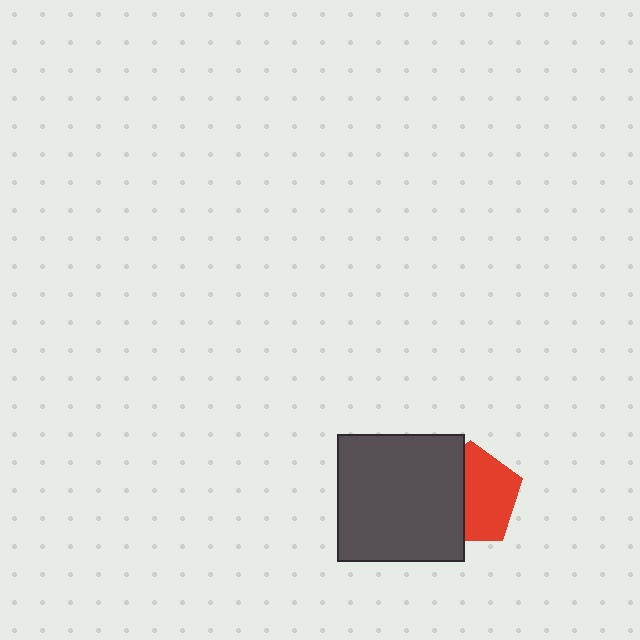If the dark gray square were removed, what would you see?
You would see the complete red pentagon.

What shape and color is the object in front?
The object in front is a dark gray square.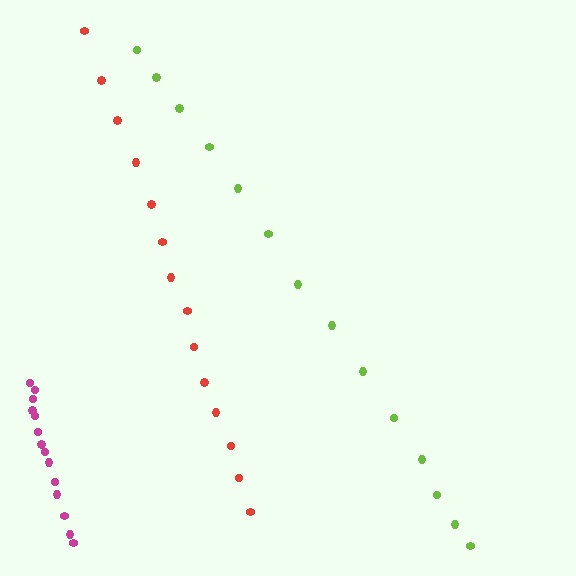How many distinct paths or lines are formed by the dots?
There are 3 distinct paths.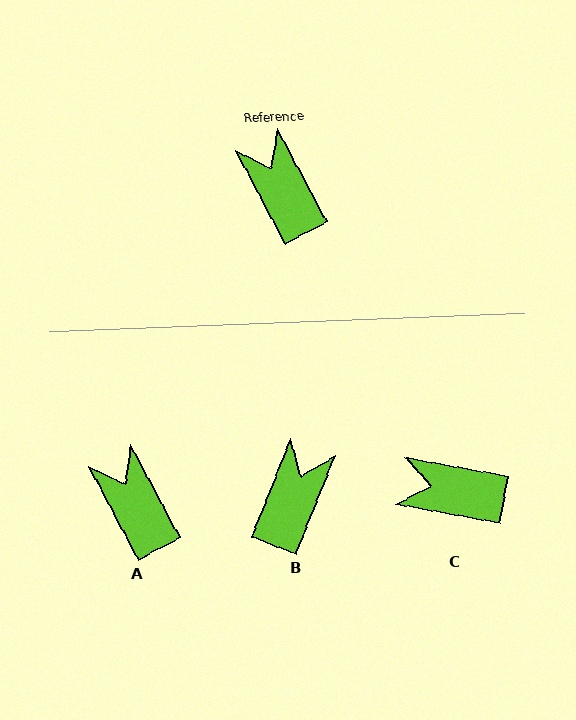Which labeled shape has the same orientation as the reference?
A.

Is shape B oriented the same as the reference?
No, it is off by about 49 degrees.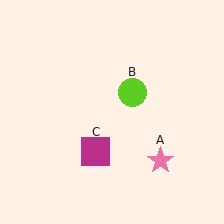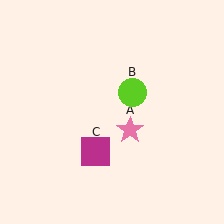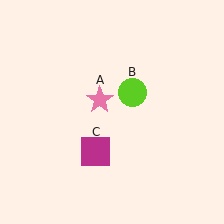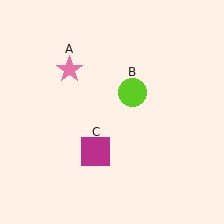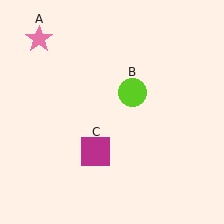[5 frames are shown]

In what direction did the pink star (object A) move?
The pink star (object A) moved up and to the left.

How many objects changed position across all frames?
1 object changed position: pink star (object A).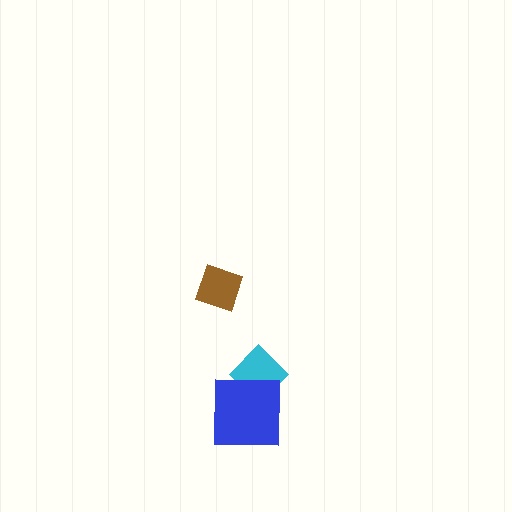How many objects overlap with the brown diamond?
0 objects overlap with the brown diamond.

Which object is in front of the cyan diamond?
The blue square is in front of the cyan diamond.